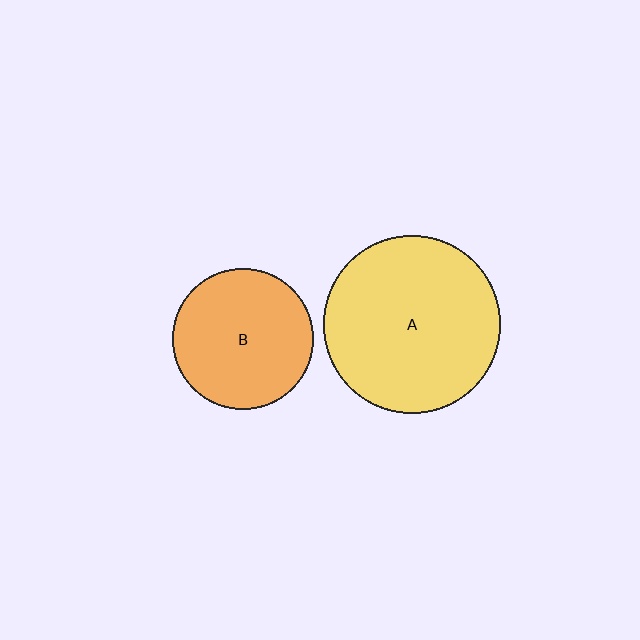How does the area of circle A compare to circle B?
Approximately 1.6 times.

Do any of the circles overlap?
No, none of the circles overlap.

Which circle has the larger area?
Circle A (yellow).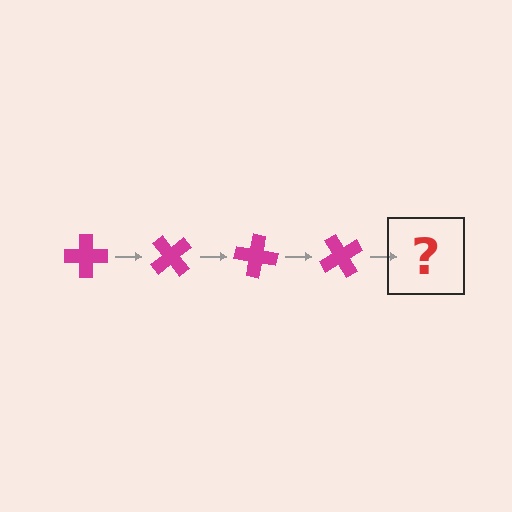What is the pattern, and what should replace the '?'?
The pattern is that the cross rotates 50 degrees each step. The '?' should be a magenta cross rotated 200 degrees.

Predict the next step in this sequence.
The next step is a magenta cross rotated 200 degrees.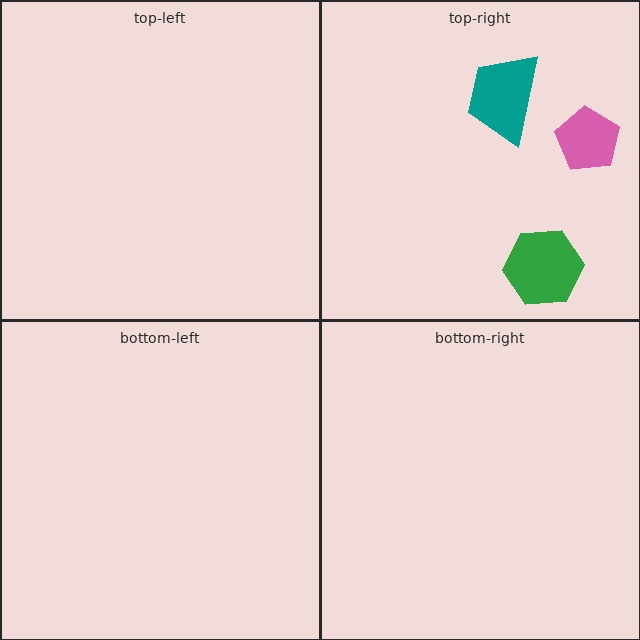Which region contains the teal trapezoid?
The top-right region.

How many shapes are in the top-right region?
3.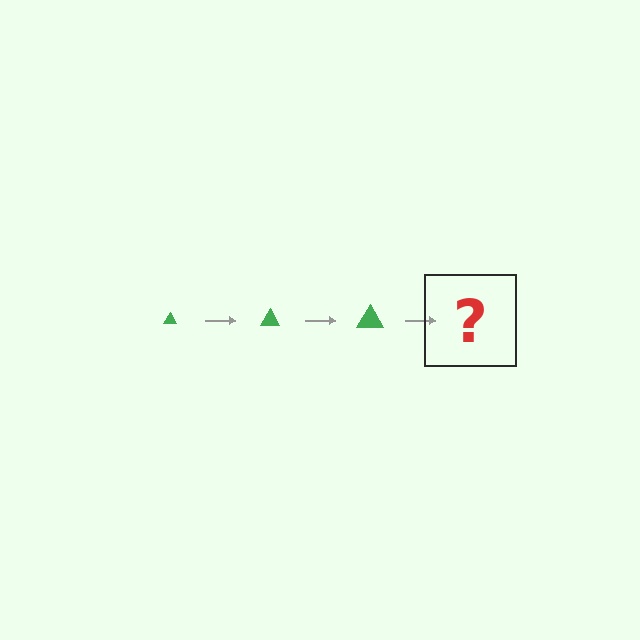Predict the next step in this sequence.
The next step is a green triangle, larger than the previous one.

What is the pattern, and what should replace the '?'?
The pattern is that the triangle gets progressively larger each step. The '?' should be a green triangle, larger than the previous one.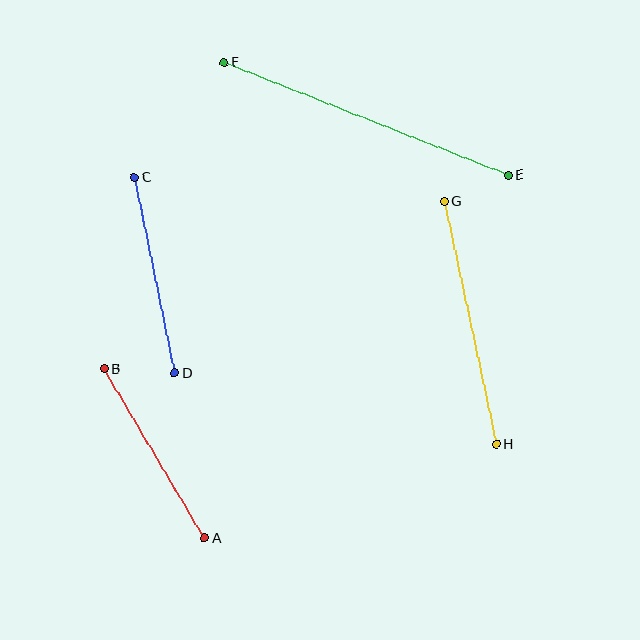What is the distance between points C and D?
The distance is approximately 200 pixels.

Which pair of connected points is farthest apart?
Points E and F are farthest apart.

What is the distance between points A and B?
The distance is approximately 197 pixels.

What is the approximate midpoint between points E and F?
The midpoint is at approximately (366, 119) pixels.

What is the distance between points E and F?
The distance is approximately 305 pixels.